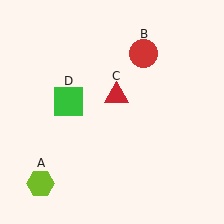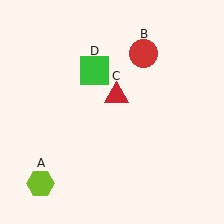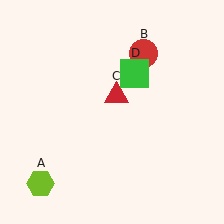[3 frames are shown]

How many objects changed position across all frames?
1 object changed position: green square (object D).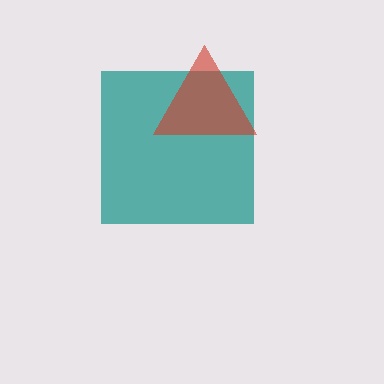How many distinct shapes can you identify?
There are 2 distinct shapes: a teal square, a red triangle.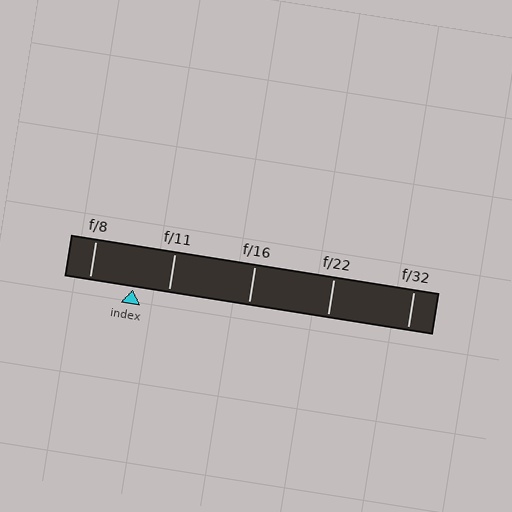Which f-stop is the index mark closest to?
The index mark is closest to f/11.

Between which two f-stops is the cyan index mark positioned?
The index mark is between f/8 and f/11.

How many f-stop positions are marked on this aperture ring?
There are 5 f-stop positions marked.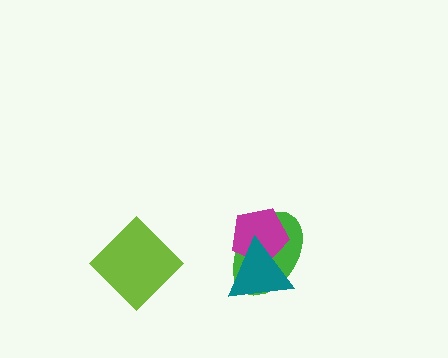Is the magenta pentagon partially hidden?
Yes, it is partially covered by another shape.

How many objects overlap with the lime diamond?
0 objects overlap with the lime diamond.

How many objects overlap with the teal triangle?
2 objects overlap with the teal triangle.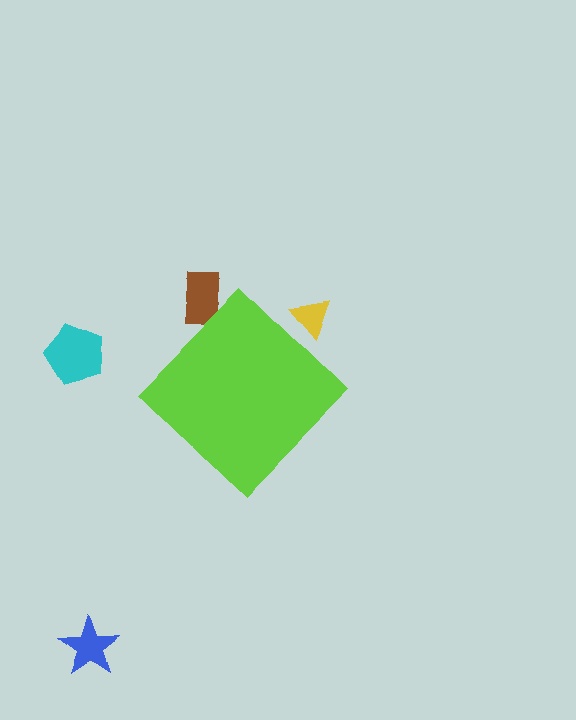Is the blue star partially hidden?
No, the blue star is fully visible.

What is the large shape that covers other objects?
A lime diamond.